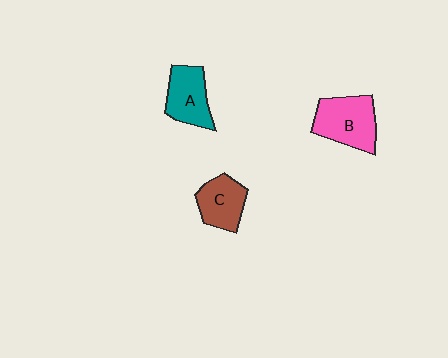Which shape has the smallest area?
Shape C (brown).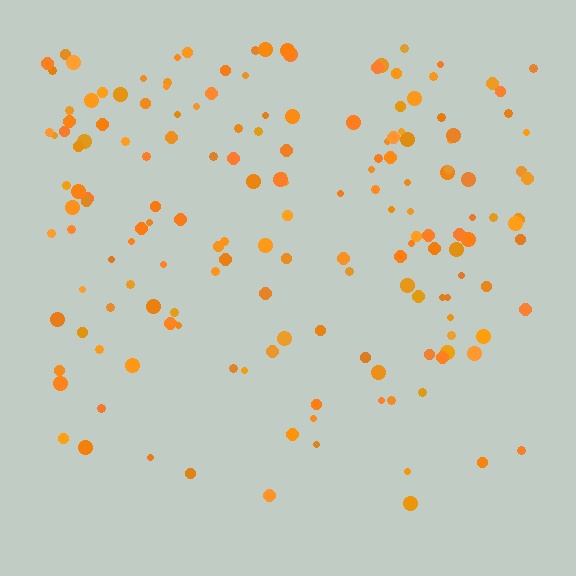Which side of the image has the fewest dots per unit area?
The bottom.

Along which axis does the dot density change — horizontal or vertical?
Vertical.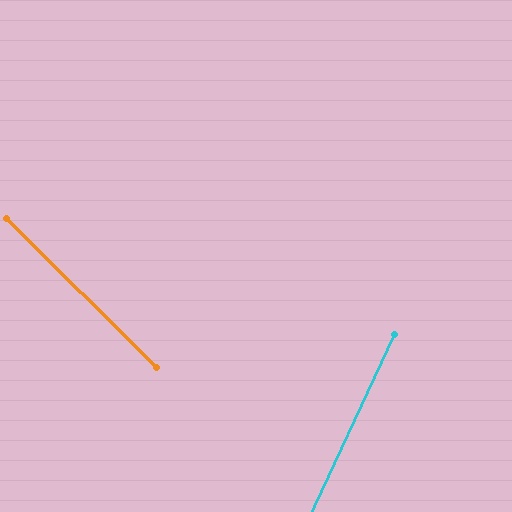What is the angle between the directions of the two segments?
Approximately 70 degrees.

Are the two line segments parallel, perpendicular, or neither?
Neither parallel nor perpendicular — they differ by about 70°.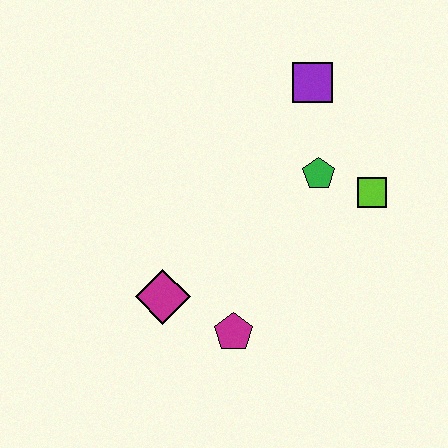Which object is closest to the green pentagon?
The lime square is closest to the green pentagon.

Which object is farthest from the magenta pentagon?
The purple square is farthest from the magenta pentagon.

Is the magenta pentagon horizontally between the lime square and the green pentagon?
No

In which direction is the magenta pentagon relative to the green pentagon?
The magenta pentagon is below the green pentagon.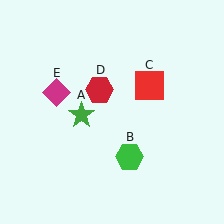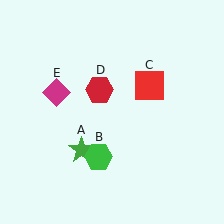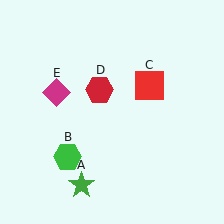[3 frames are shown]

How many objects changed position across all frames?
2 objects changed position: green star (object A), green hexagon (object B).